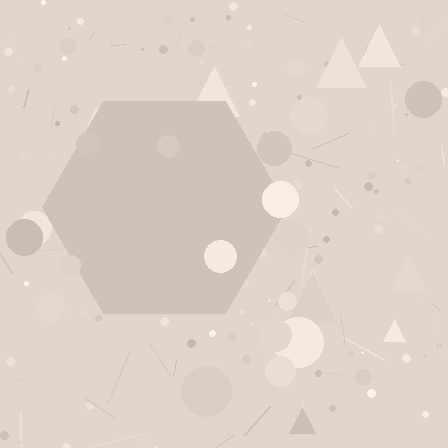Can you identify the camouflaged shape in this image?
The camouflaged shape is a hexagon.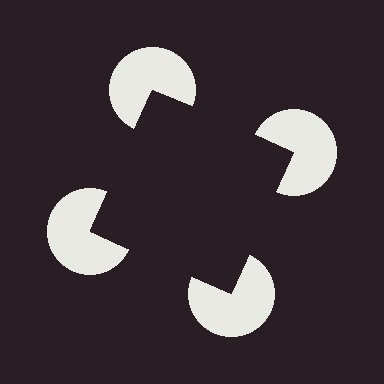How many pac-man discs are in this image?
There are 4 — one at each vertex of the illusory square.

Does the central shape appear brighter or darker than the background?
It typically appears slightly darker than the background, even though no actual brightness change is drawn.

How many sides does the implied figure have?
4 sides.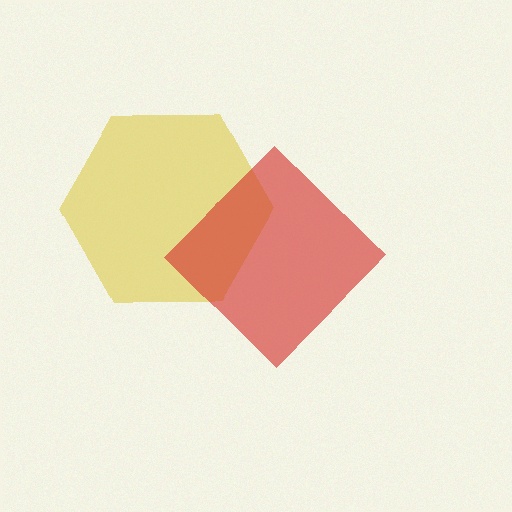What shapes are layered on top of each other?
The layered shapes are: a yellow hexagon, a red diamond.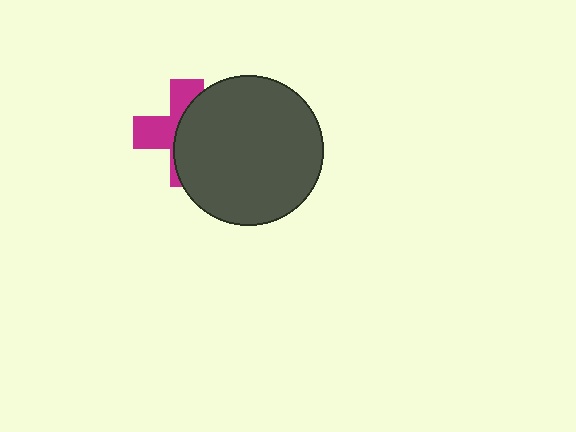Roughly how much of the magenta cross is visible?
A small part of it is visible (roughly 42%).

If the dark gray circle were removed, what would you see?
You would see the complete magenta cross.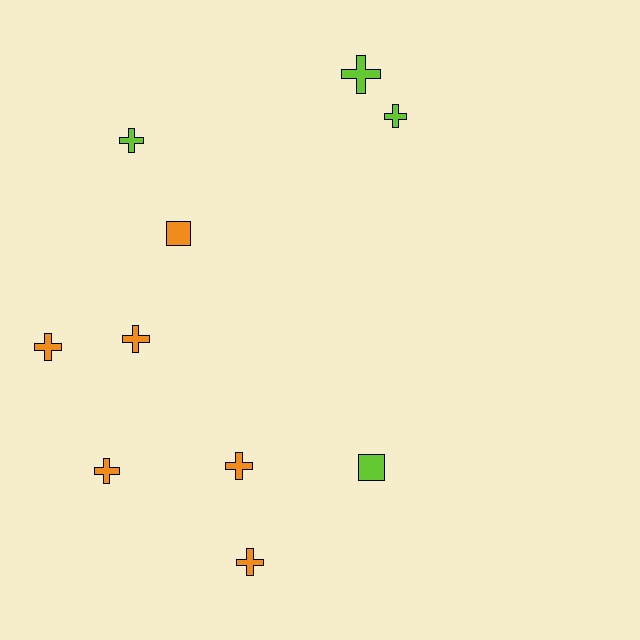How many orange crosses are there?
There are 5 orange crosses.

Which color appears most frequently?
Orange, with 6 objects.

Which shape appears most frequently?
Cross, with 8 objects.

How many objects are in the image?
There are 10 objects.